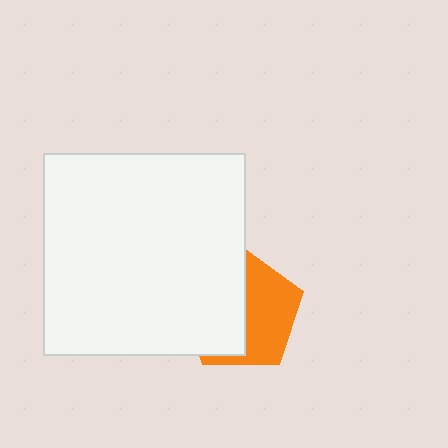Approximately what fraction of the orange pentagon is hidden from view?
Roughly 50% of the orange pentagon is hidden behind the white square.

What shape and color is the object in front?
The object in front is a white square.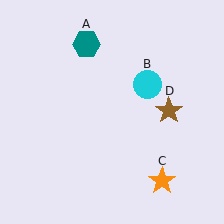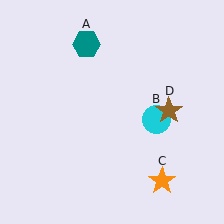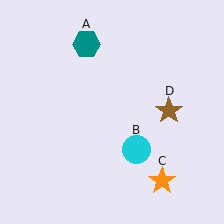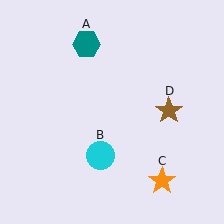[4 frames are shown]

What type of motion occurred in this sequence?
The cyan circle (object B) rotated clockwise around the center of the scene.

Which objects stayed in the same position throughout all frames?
Teal hexagon (object A) and orange star (object C) and brown star (object D) remained stationary.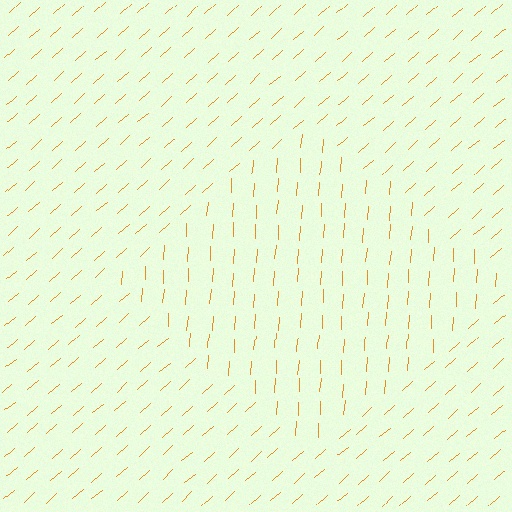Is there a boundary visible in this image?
Yes, there is a texture boundary formed by a change in line orientation.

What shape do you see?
I see a diamond.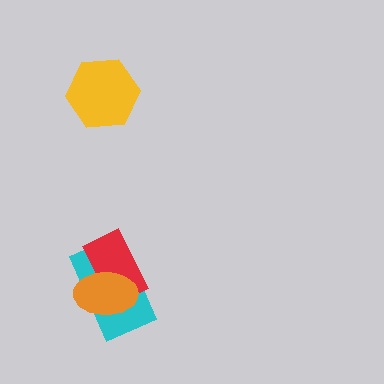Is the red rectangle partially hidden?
Yes, it is partially covered by another shape.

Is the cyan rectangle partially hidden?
Yes, it is partially covered by another shape.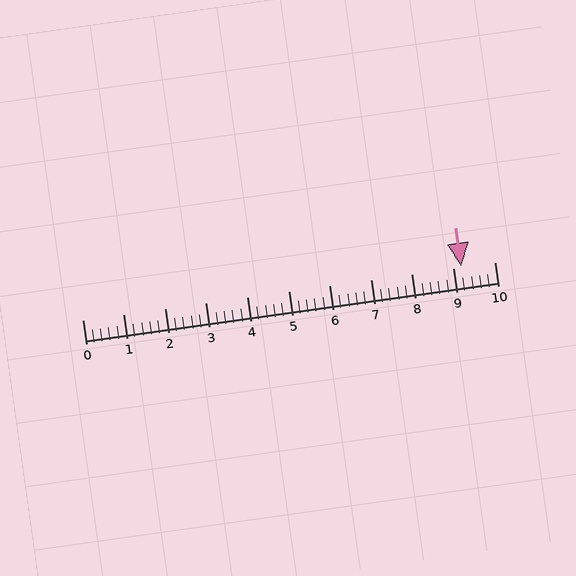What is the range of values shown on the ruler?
The ruler shows values from 0 to 10.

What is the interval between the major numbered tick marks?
The major tick marks are spaced 1 units apart.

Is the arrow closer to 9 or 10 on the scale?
The arrow is closer to 9.